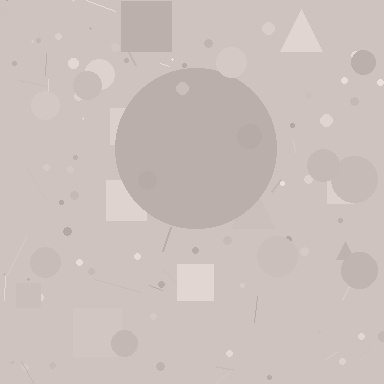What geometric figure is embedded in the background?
A circle is embedded in the background.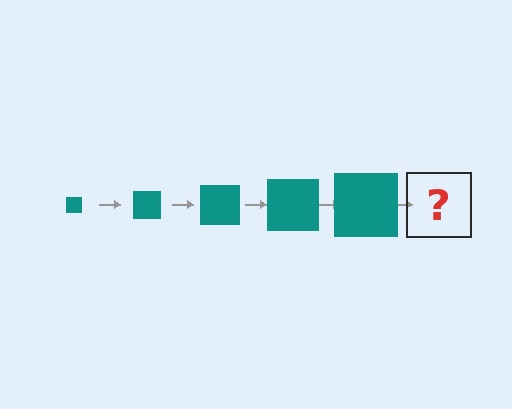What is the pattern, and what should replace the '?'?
The pattern is that the square gets progressively larger each step. The '?' should be a teal square, larger than the previous one.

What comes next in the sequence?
The next element should be a teal square, larger than the previous one.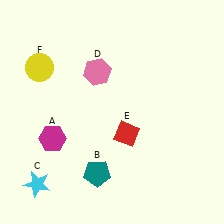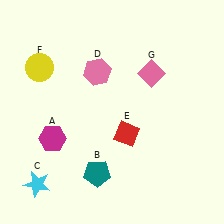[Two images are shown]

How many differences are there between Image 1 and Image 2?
There is 1 difference between the two images.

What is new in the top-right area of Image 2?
A pink diamond (G) was added in the top-right area of Image 2.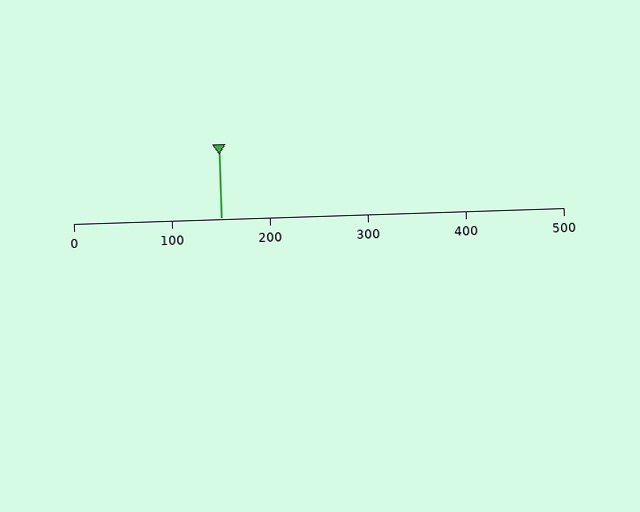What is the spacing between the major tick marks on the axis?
The major ticks are spaced 100 apart.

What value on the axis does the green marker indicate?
The marker indicates approximately 150.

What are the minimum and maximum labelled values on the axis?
The axis runs from 0 to 500.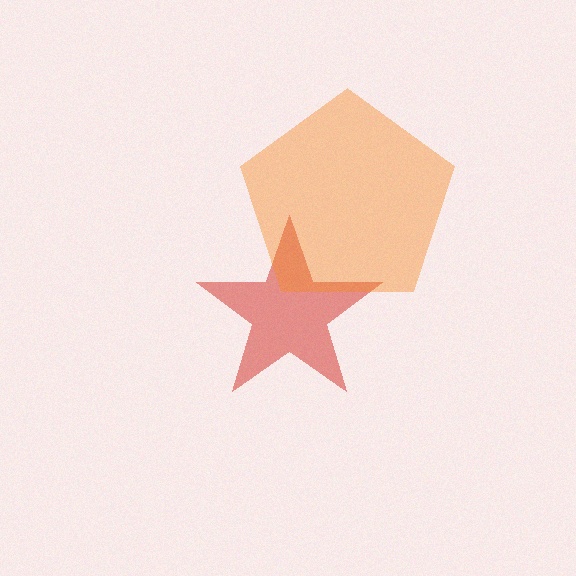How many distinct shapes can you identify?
There are 2 distinct shapes: a red star, an orange pentagon.